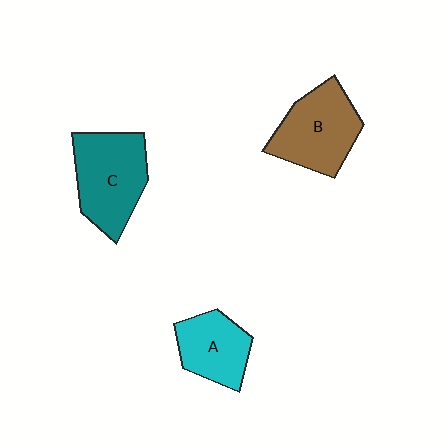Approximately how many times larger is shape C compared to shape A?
Approximately 1.4 times.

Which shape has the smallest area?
Shape A (cyan).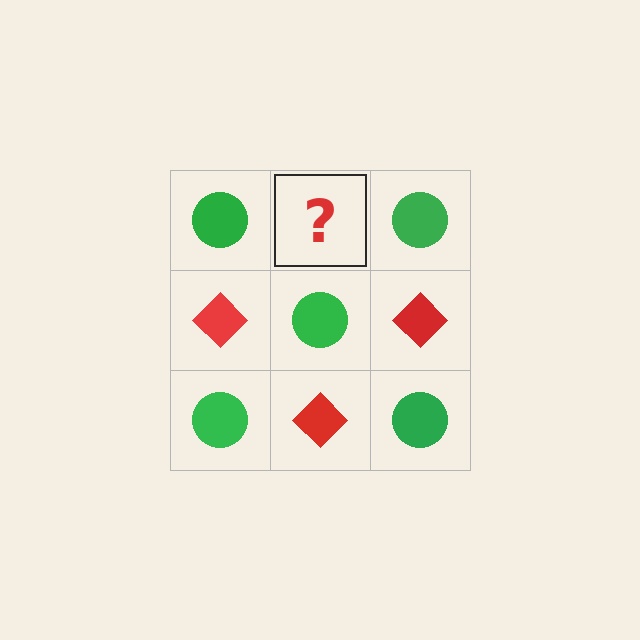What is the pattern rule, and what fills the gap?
The rule is that it alternates green circle and red diamond in a checkerboard pattern. The gap should be filled with a red diamond.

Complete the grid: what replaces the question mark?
The question mark should be replaced with a red diamond.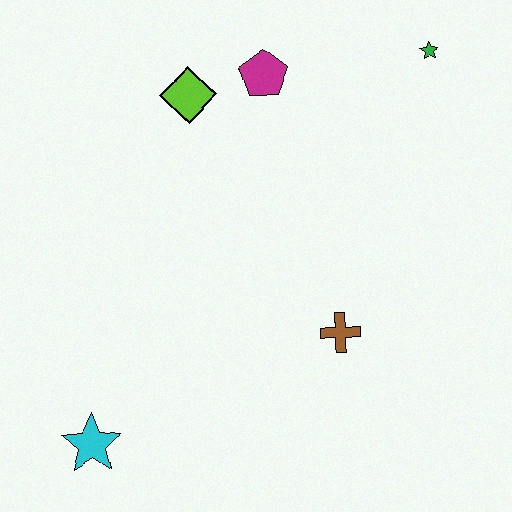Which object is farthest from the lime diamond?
The cyan star is farthest from the lime diamond.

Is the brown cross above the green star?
No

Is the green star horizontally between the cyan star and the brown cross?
No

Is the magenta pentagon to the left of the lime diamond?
No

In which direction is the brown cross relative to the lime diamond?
The brown cross is below the lime diamond.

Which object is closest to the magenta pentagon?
The lime diamond is closest to the magenta pentagon.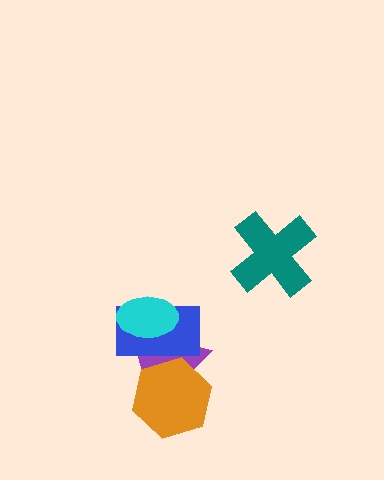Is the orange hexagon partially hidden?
No, no other shape covers it.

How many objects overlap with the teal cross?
0 objects overlap with the teal cross.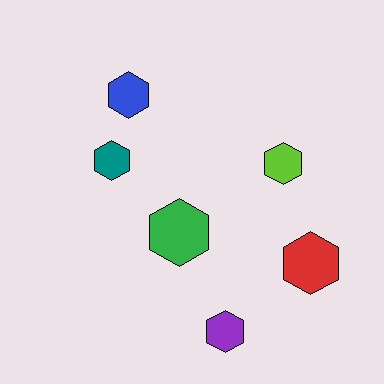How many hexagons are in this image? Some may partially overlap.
There are 6 hexagons.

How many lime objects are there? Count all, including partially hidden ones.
There is 1 lime object.